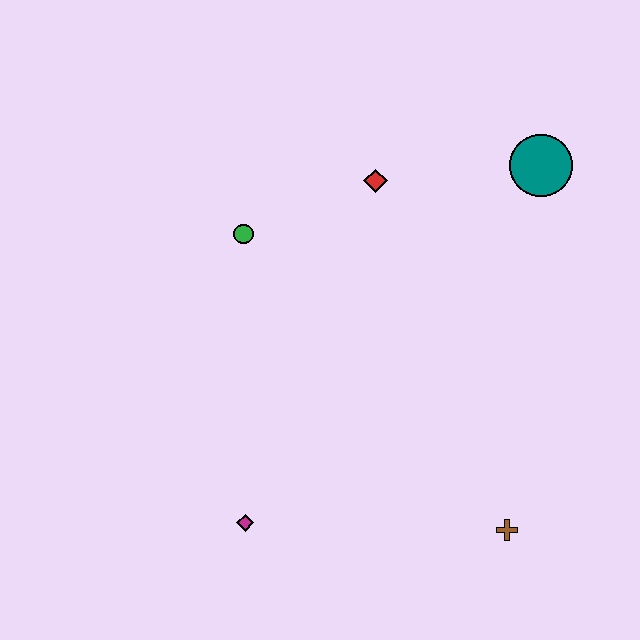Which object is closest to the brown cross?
The magenta diamond is closest to the brown cross.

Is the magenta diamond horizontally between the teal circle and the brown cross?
No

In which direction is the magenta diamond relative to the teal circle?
The magenta diamond is below the teal circle.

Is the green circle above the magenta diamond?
Yes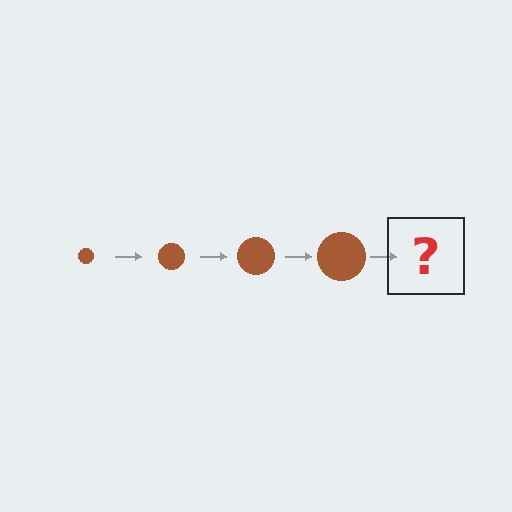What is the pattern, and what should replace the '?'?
The pattern is that the circle gets progressively larger each step. The '?' should be a brown circle, larger than the previous one.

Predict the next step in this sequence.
The next step is a brown circle, larger than the previous one.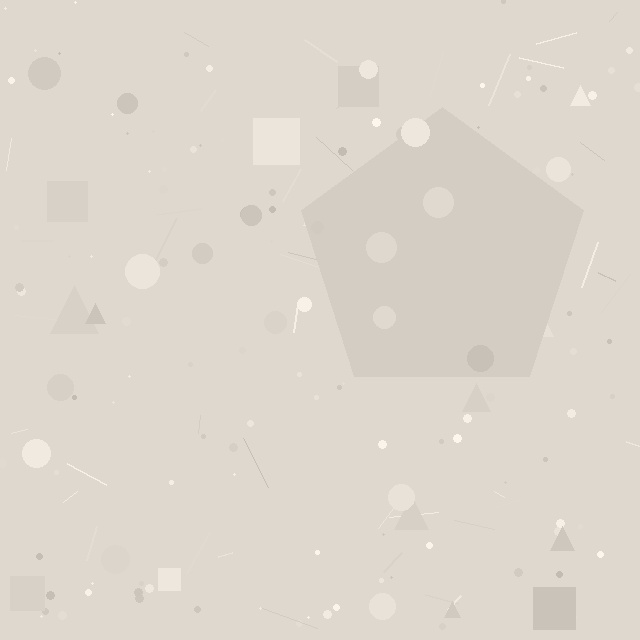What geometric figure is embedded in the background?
A pentagon is embedded in the background.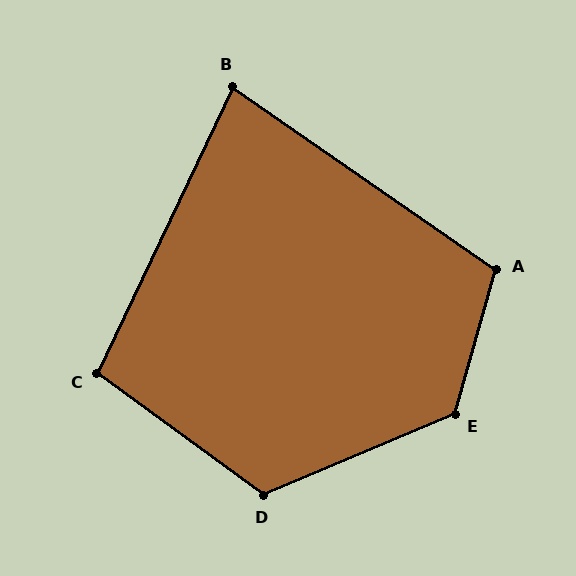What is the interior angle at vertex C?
Approximately 101 degrees (obtuse).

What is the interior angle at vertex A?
Approximately 109 degrees (obtuse).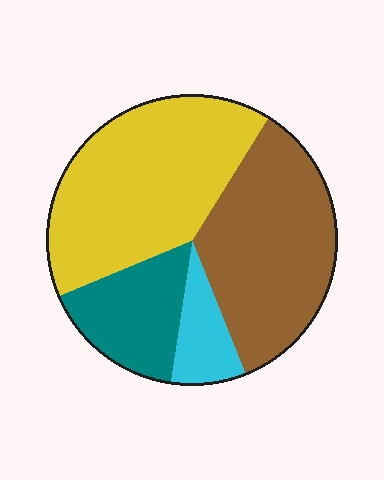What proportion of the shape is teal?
Teal covers about 15% of the shape.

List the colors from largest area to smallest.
From largest to smallest: yellow, brown, teal, cyan.